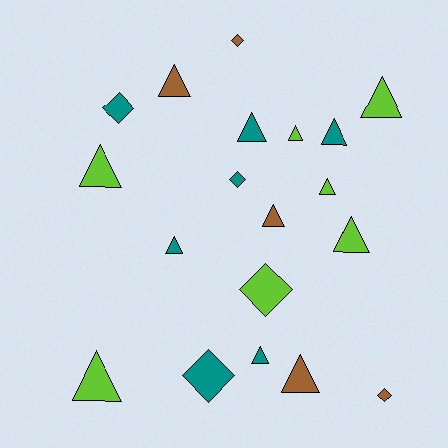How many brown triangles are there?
There are 3 brown triangles.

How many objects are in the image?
There are 19 objects.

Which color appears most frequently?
Lime, with 7 objects.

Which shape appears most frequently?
Triangle, with 13 objects.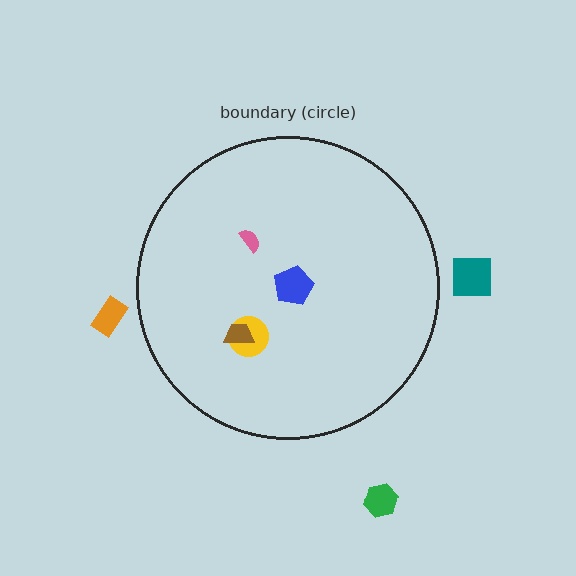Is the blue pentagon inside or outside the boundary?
Inside.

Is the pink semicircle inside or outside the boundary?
Inside.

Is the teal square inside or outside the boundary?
Outside.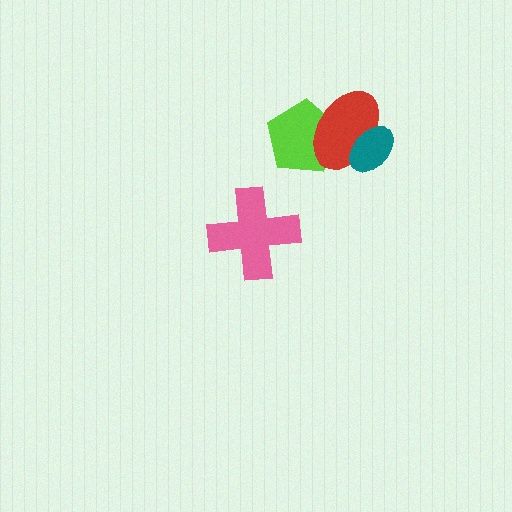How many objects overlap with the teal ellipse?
1 object overlaps with the teal ellipse.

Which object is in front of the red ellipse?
The teal ellipse is in front of the red ellipse.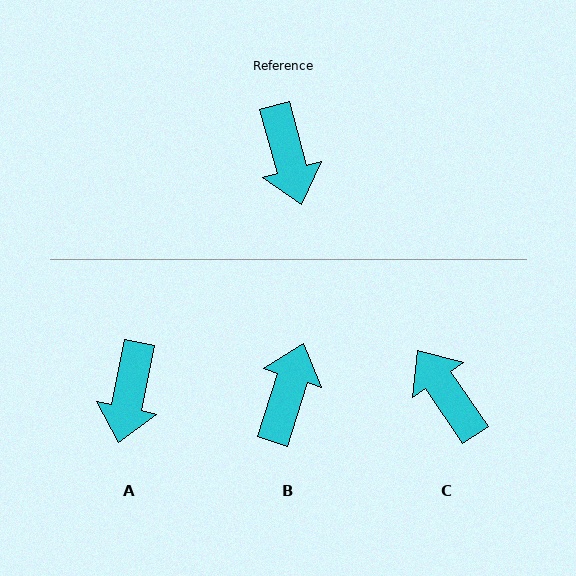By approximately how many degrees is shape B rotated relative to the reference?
Approximately 147 degrees counter-clockwise.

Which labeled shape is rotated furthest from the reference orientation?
C, about 161 degrees away.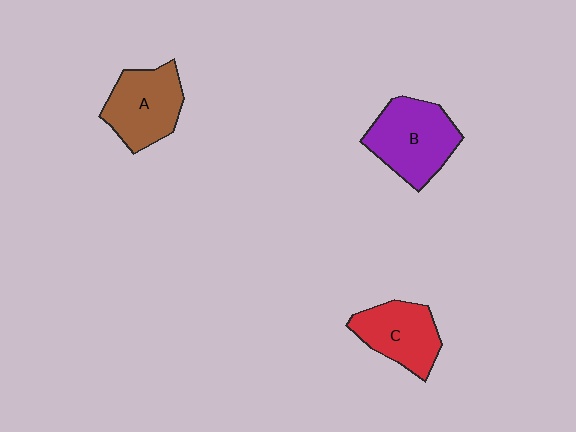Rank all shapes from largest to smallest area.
From largest to smallest: B (purple), A (brown), C (red).